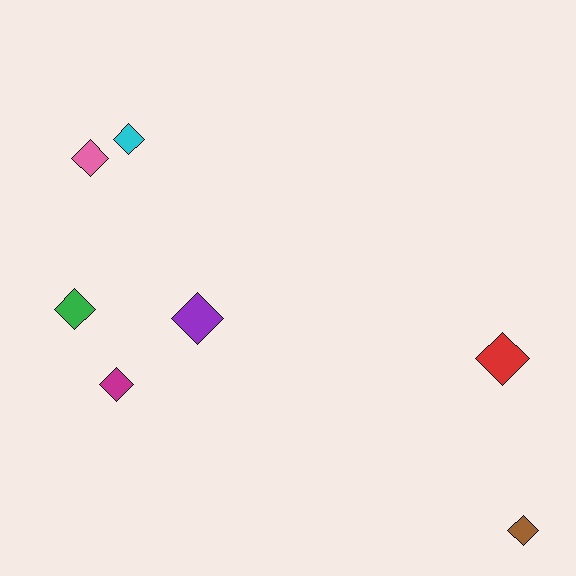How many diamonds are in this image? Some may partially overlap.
There are 7 diamonds.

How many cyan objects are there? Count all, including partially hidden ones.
There is 1 cyan object.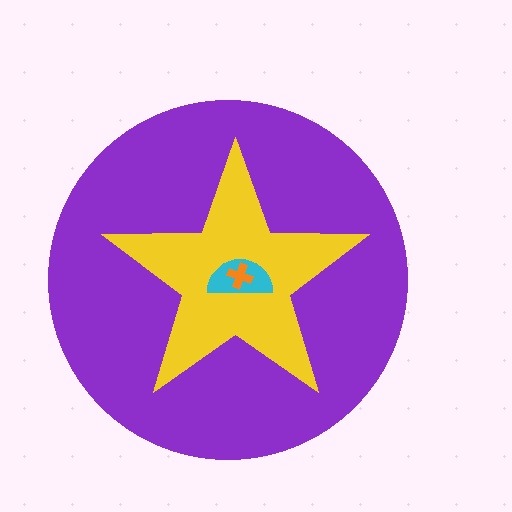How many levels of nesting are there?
4.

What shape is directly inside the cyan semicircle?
The orange cross.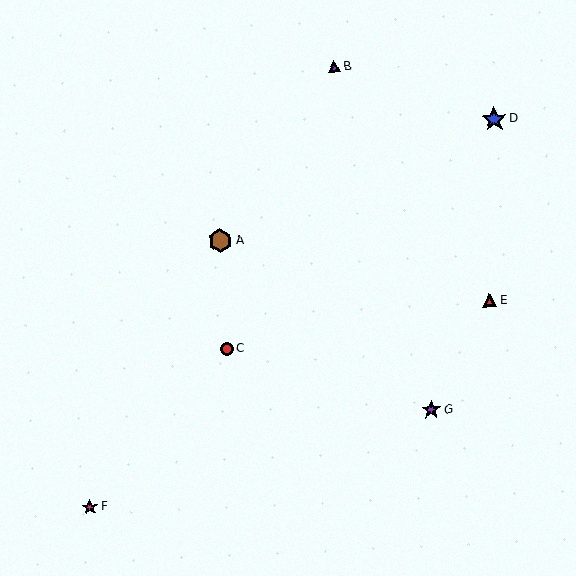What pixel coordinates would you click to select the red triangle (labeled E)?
Click at (490, 300) to select the red triangle E.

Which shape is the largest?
The blue star (labeled D) is the largest.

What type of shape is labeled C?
Shape C is a red circle.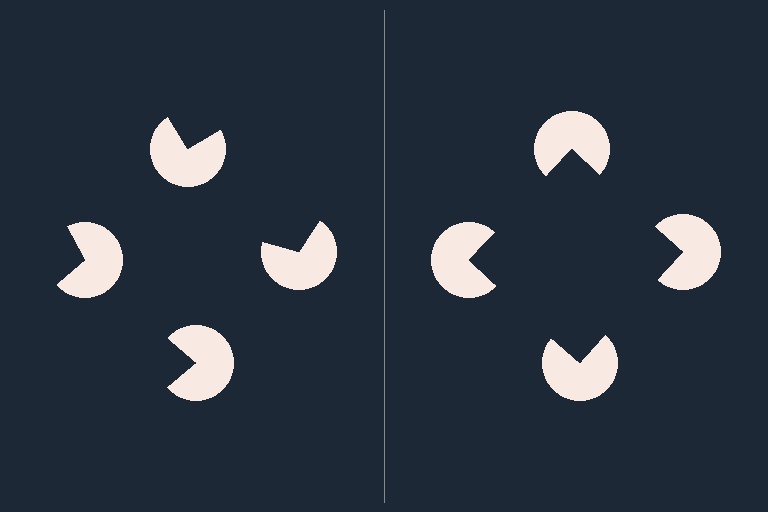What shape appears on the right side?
An illusory square.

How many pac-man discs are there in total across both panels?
8 — 4 on each side.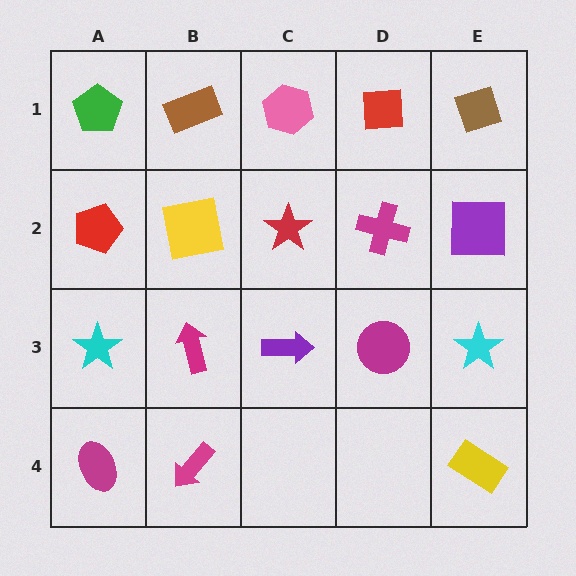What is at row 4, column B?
A magenta arrow.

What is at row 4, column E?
A yellow rectangle.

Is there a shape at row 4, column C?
No, that cell is empty.